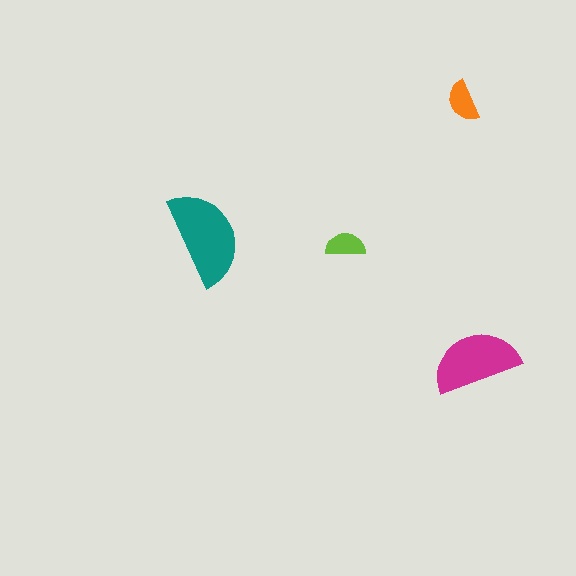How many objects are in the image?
There are 4 objects in the image.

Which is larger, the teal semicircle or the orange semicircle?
The teal one.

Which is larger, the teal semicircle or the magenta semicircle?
The teal one.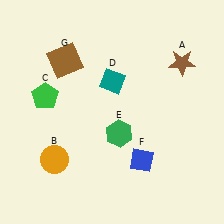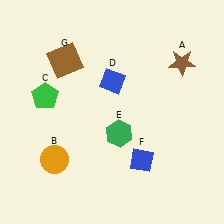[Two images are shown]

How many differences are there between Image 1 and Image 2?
There is 1 difference between the two images.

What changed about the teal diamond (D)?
In Image 1, D is teal. In Image 2, it changed to blue.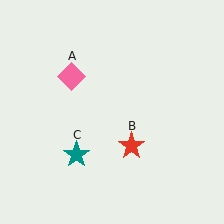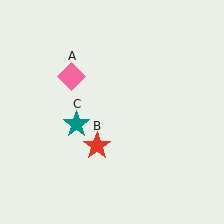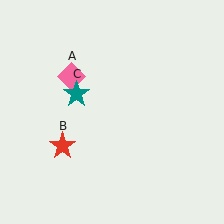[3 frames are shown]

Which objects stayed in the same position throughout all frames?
Pink diamond (object A) remained stationary.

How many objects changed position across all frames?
2 objects changed position: red star (object B), teal star (object C).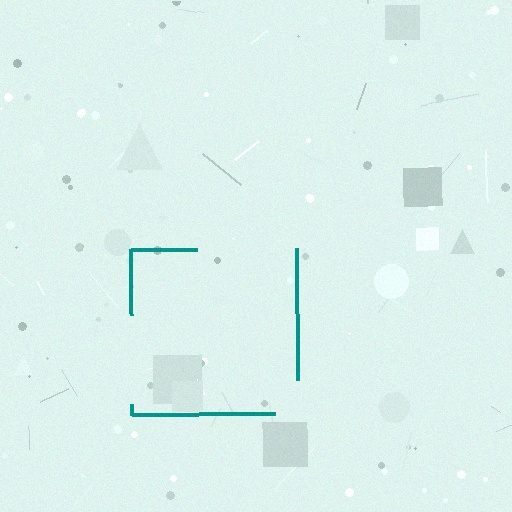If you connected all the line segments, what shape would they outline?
They would outline a square.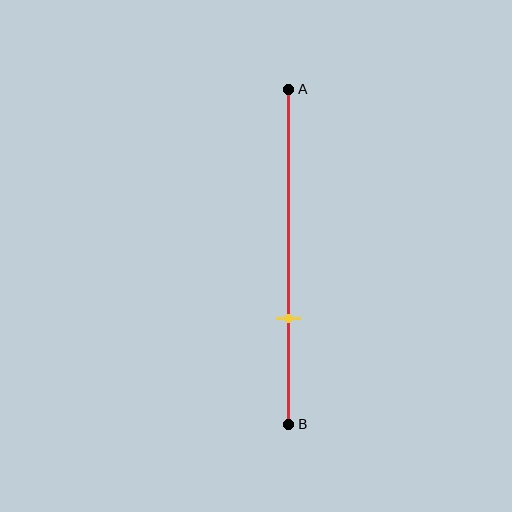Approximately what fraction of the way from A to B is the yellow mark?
The yellow mark is approximately 70% of the way from A to B.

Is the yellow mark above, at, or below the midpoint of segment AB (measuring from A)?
The yellow mark is below the midpoint of segment AB.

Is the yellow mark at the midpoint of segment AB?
No, the mark is at about 70% from A, not at the 50% midpoint.